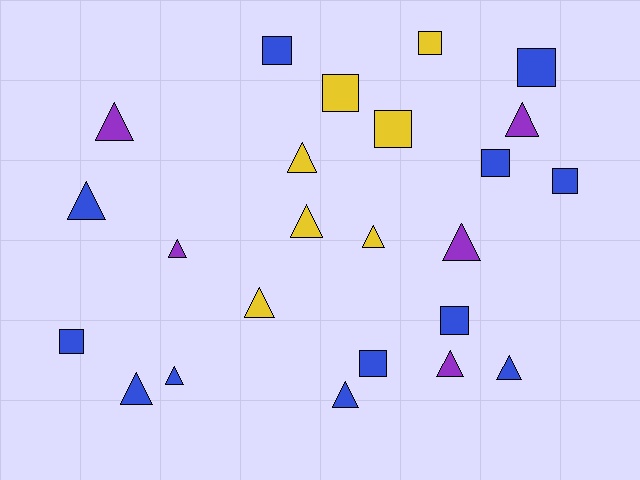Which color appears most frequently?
Blue, with 12 objects.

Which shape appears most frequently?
Triangle, with 14 objects.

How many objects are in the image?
There are 24 objects.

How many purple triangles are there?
There are 5 purple triangles.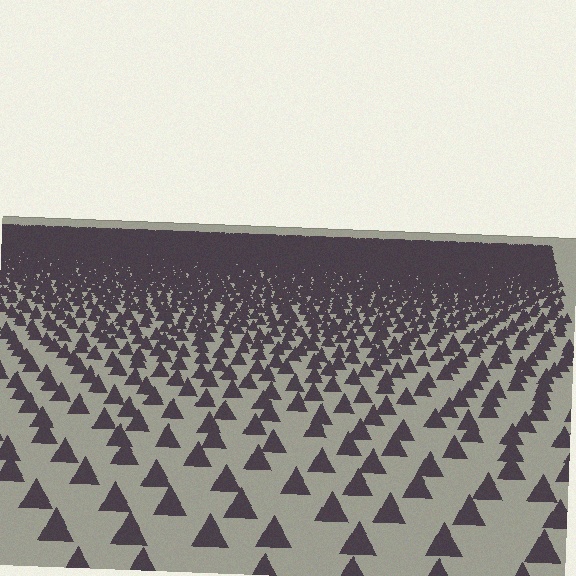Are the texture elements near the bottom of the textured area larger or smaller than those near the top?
Larger. Near the bottom, elements are closer to the viewer and appear at a bigger on-screen size.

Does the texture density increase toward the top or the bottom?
Density increases toward the top.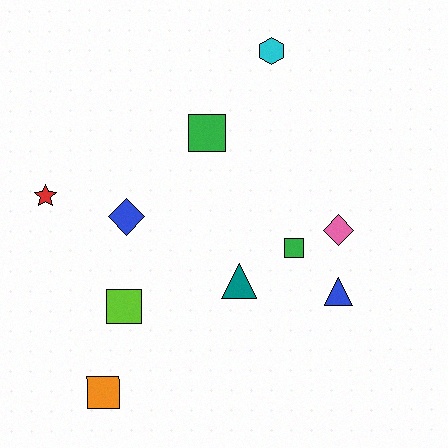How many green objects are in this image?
There are 2 green objects.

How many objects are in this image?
There are 10 objects.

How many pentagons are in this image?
There are no pentagons.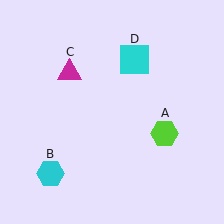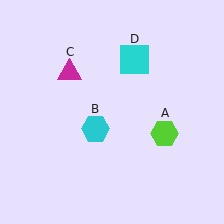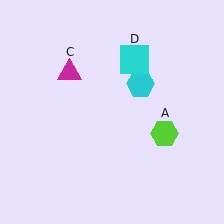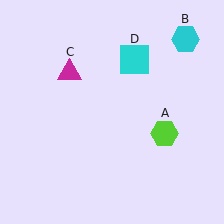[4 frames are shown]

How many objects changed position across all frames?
1 object changed position: cyan hexagon (object B).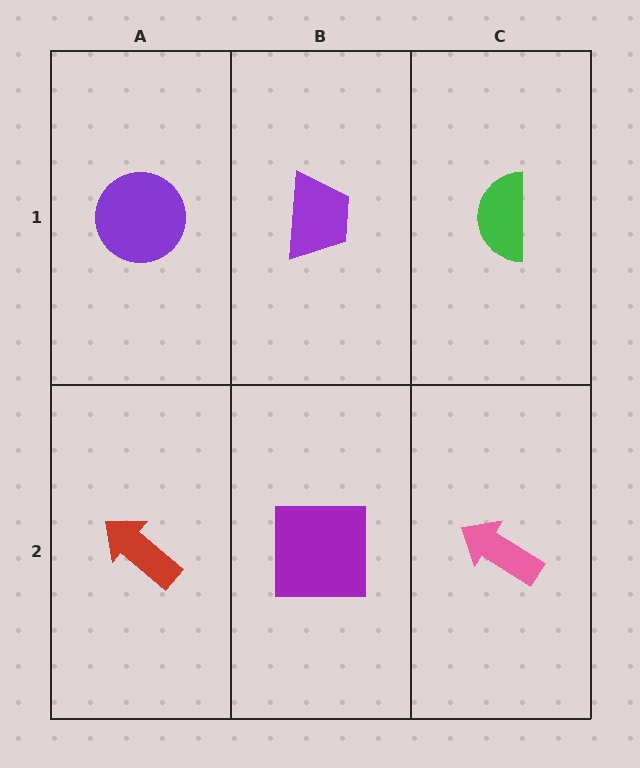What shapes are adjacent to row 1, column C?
A pink arrow (row 2, column C), a purple trapezoid (row 1, column B).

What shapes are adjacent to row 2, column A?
A purple circle (row 1, column A), a purple square (row 2, column B).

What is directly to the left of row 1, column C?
A purple trapezoid.